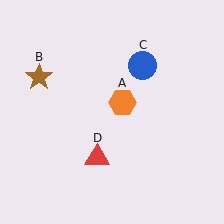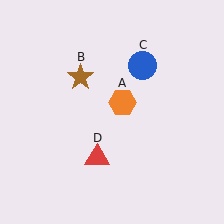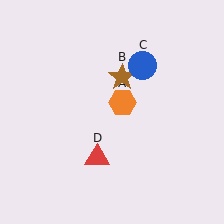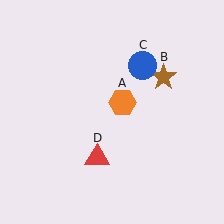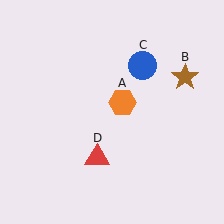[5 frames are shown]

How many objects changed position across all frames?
1 object changed position: brown star (object B).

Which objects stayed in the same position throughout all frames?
Orange hexagon (object A) and blue circle (object C) and red triangle (object D) remained stationary.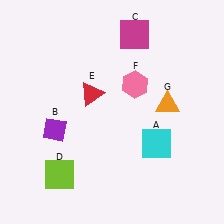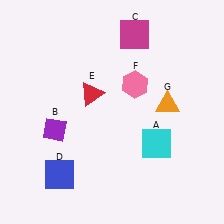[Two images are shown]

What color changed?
The square (D) changed from lime in Image 1 to blue in Image 2.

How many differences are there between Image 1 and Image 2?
There is 1 difference between the two images.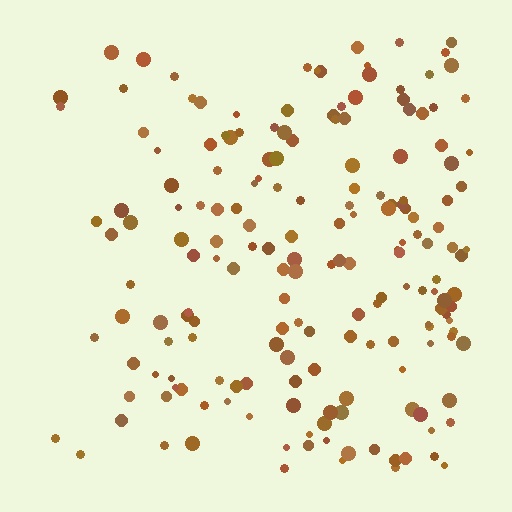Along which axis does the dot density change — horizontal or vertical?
Horizontal.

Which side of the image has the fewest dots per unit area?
The left.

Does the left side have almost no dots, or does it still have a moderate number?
Still a moderate number, just noticeably fewer than the right.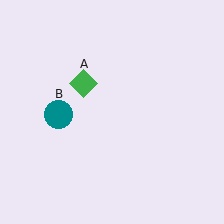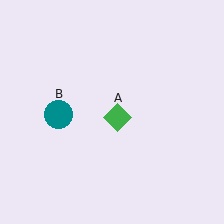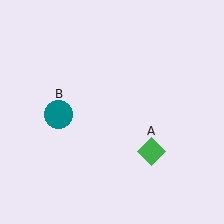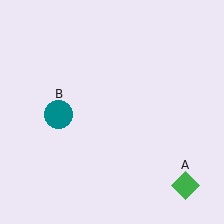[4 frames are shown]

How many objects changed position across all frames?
1 object changed position: green diamond (object A).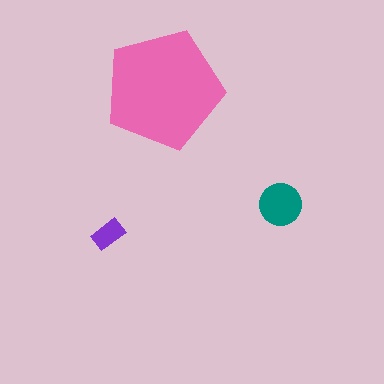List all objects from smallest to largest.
The purple rectangle, the teal circle, the pink pentagon.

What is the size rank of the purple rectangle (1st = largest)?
3rd.